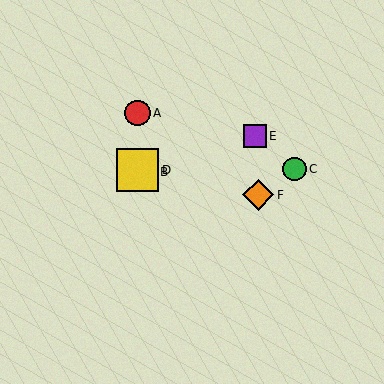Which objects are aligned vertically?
Objects A, B, D are aligned vertically.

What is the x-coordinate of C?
Object C is at x≈295.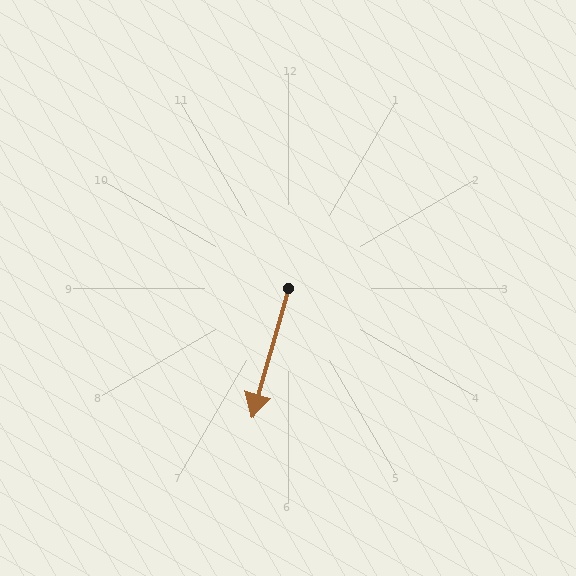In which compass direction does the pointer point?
South.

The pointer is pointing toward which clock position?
Roughly 7 o'clock.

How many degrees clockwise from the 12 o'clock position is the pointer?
Approximately 196 degrees.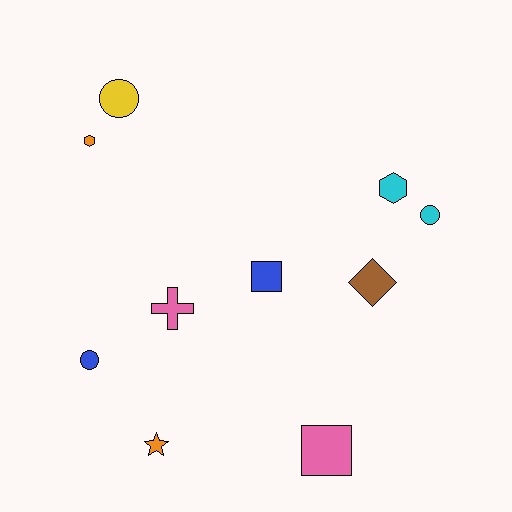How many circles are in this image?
There are 3 circles.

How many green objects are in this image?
There are no green objects.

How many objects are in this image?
There are 10 objects.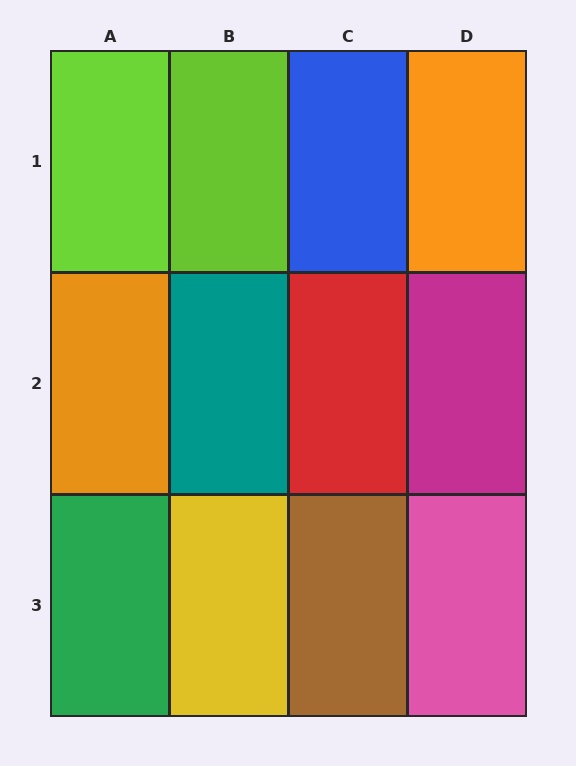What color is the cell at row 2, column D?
Magenta.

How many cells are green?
1 cell is green.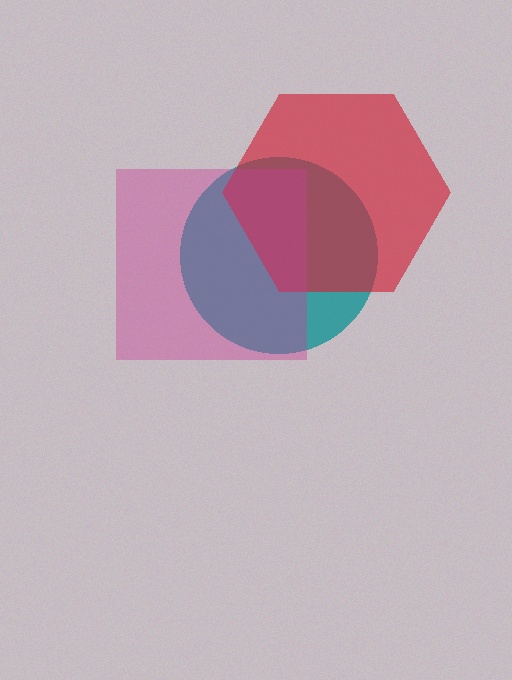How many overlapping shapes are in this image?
There are 3 overlapping shapes in the image.